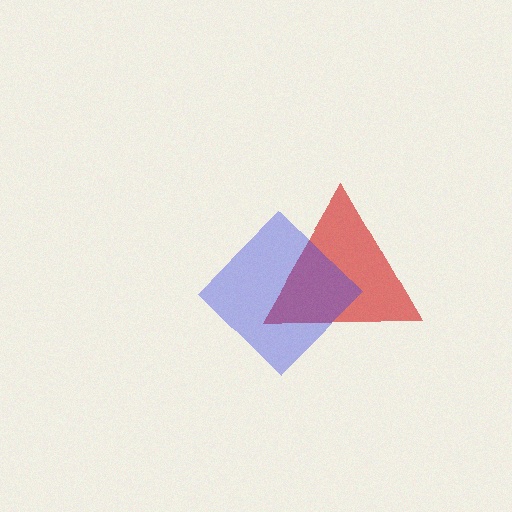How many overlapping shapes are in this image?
There are 2 overlapping shapes in the image.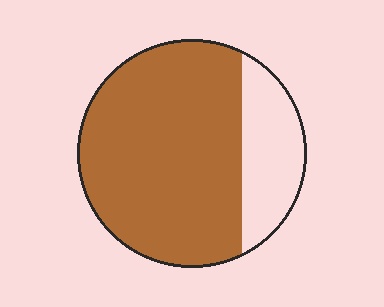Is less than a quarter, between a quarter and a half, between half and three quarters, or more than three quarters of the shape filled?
More than three quarters.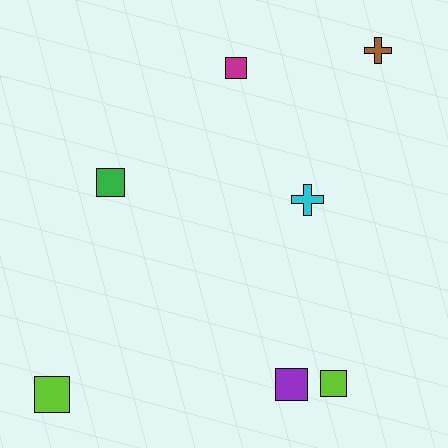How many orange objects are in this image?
There are no orange objects.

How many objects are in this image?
There are 7 objects.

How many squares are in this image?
There are 5 squares.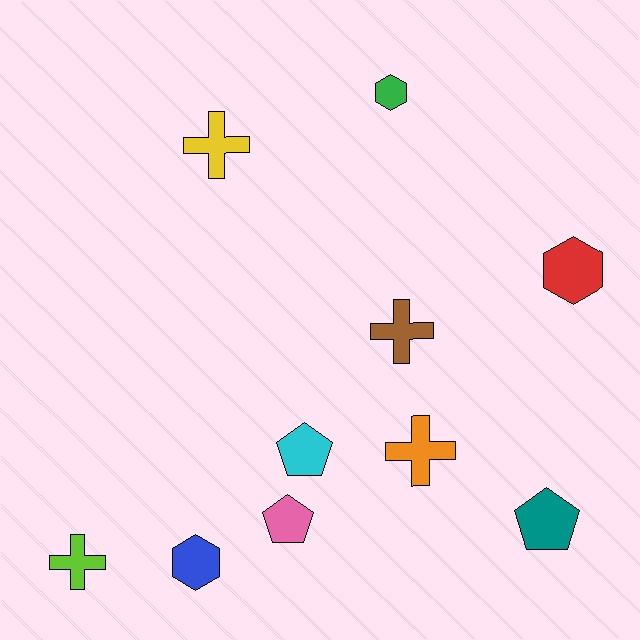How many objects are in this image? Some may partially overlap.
There are 10 objects.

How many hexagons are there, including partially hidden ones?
There are 3 hexagons.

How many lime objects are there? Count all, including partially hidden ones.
There is 1 lime object.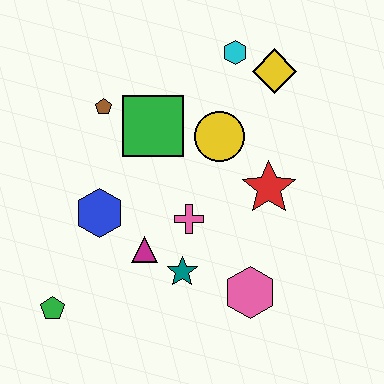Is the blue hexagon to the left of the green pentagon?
No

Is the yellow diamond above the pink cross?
Yes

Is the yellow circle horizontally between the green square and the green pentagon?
No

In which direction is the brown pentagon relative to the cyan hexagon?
The brown pentagon is to the left of the cyan hexagon.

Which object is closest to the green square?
The brown pentagon is closest to the green square.